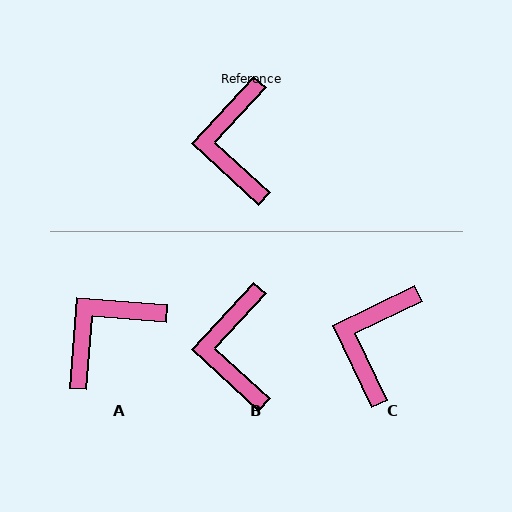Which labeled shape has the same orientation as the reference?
B.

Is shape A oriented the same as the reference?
No, it is off by about 52 degrees.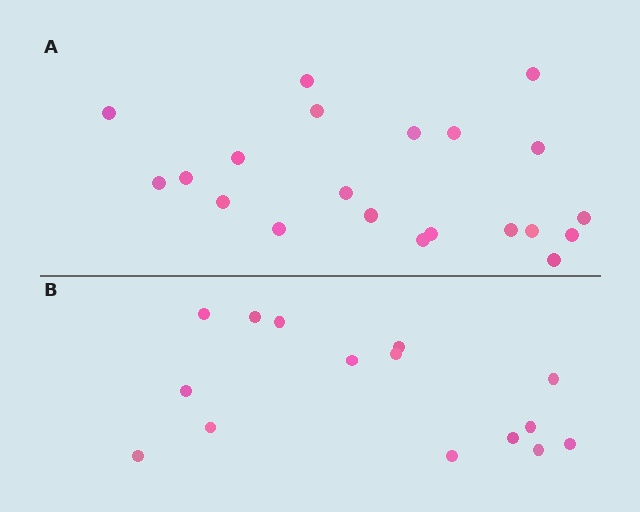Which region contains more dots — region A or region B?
Region A (the top region) has more dots.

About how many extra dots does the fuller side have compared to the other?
Region A has about 6 more dots than region B.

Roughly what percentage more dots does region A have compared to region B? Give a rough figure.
About 40% more.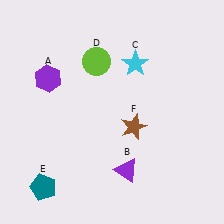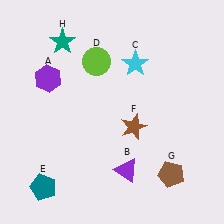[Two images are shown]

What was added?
A brown pentagon (G), a teal star (H) were added in Image 2.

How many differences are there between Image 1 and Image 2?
There are 2 differences between the two images.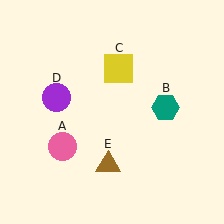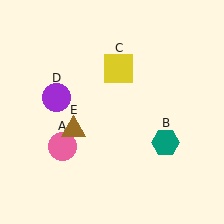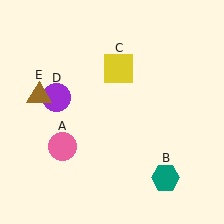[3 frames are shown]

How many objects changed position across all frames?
2 objects changed position: teal hexagon (object B), brown triangle (object E).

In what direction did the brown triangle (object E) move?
The brown triangle (object E) moved up and to the left.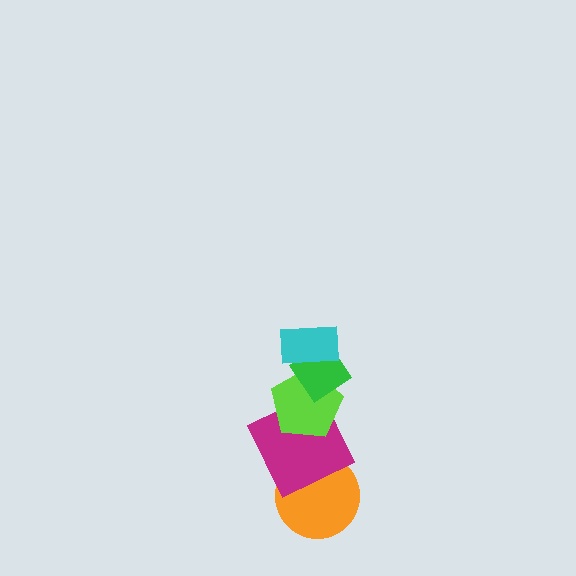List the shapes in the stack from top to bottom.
From top to bottom: the cyan rectangle, the green diamond, the lime pentagon, the magenta square, the orange circle.